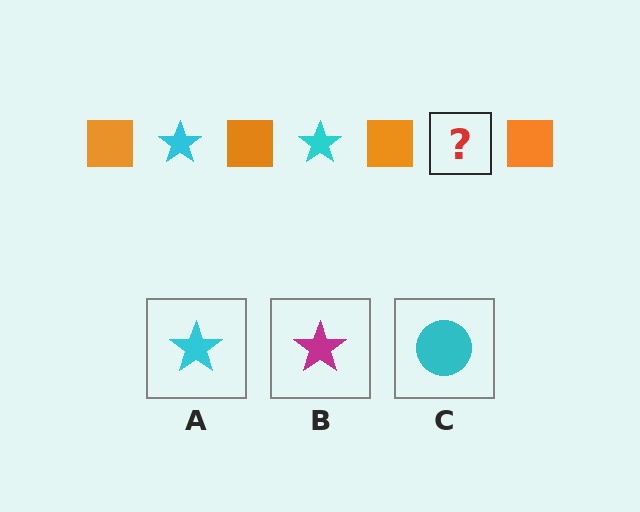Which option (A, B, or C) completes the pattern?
A.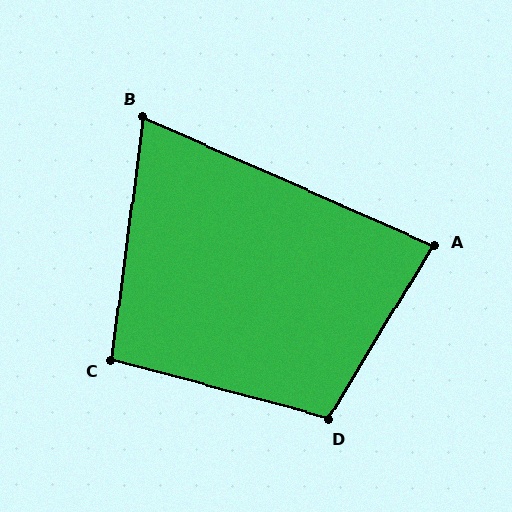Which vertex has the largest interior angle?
D, at approximately 106 degrees.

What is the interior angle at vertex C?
Approximately 97 degrees (obtuse).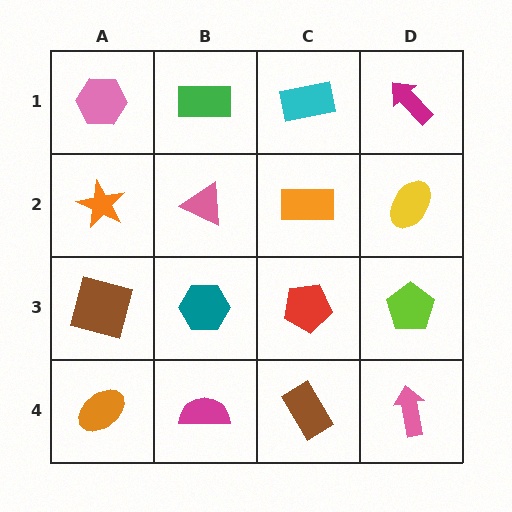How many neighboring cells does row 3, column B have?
4.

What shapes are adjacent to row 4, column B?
A teal hexagon (row 3, column B), an orange ellipse (row 4, column A), a brown rectangle (row 4, column C).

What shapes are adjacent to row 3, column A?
An orange star (row 2, column A), an orange ellipse (row 4, column A), a teal hexagon (row 3, column B).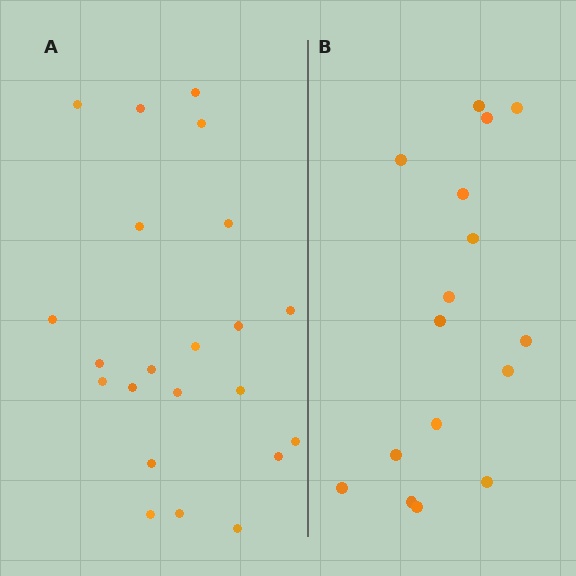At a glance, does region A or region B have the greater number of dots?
Region A (the left region) has more dots.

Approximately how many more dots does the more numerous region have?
Region A has about 6 more dots than region B.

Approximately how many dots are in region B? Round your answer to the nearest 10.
About 20 dots. (The exact count is 16, which rounds to 20.)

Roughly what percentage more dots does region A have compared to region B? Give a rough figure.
About 40% more.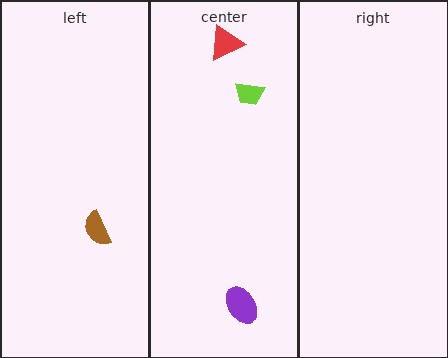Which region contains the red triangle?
The center region.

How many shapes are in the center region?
3.